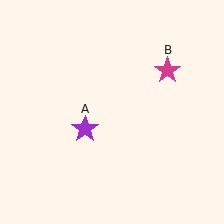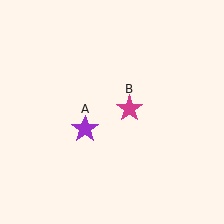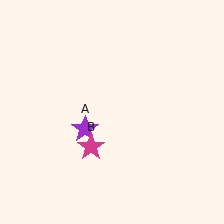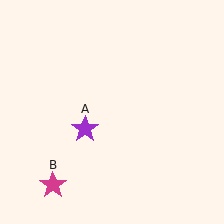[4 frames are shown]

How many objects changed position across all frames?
1 object changed position: magenta star (object B).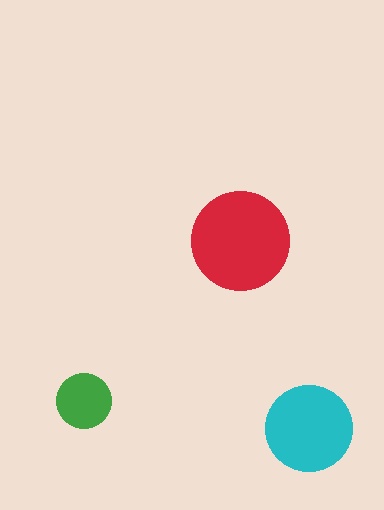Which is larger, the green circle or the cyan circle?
The cyan one.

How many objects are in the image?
There are 3 objects in the image.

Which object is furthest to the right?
The cyan circle is rightmost.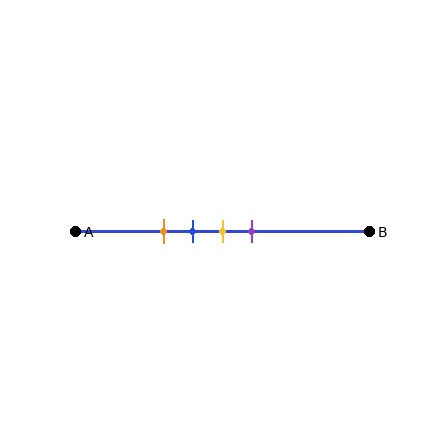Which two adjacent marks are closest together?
The blue and yellow marks are the closest adjacent pair.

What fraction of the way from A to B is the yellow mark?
The yellow mark is approximately 50% (0.5) of the way from A to B.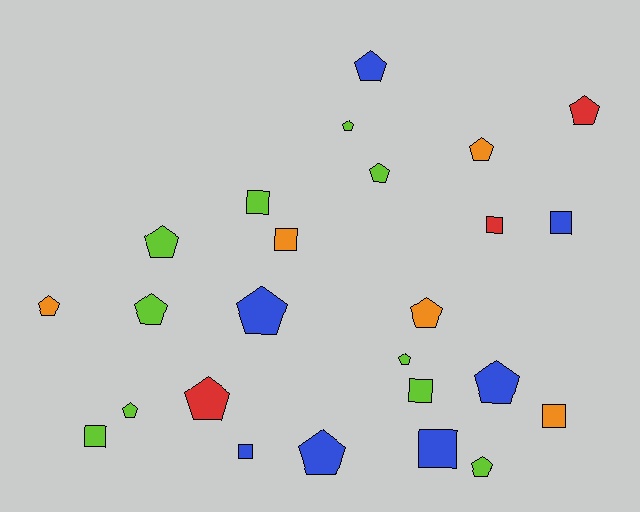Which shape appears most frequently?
Pentagon, with 16 objects.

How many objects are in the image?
There are 25 objects.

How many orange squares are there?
There are 2 orange squares.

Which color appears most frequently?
Lime, with 10 objects.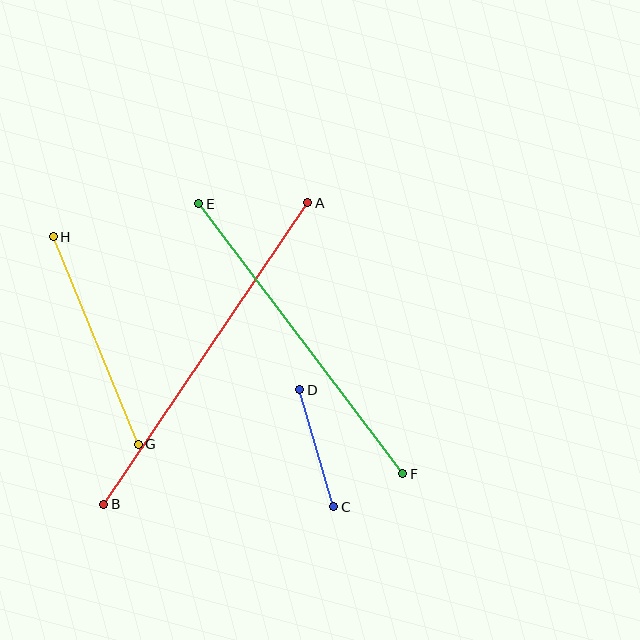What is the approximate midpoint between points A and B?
The midpoint is at approximately (206, 353) pixels.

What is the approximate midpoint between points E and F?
The midpoint is at approximately (301, 339) pixels.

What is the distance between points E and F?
The distance is approximately 338 pixels.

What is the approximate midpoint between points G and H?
The midpoint is at approximately (96, 340) pixels.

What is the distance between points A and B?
The distance is approximately 364 pixels.